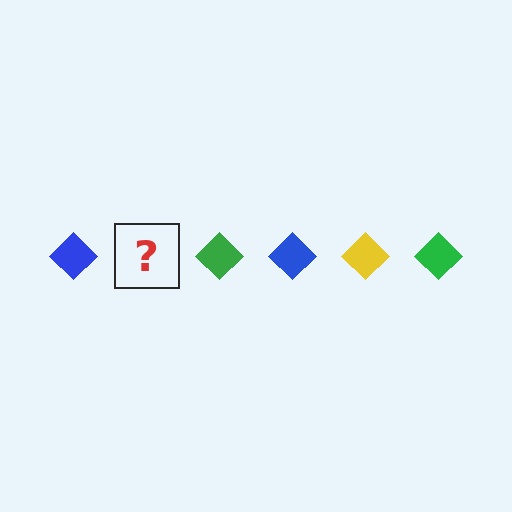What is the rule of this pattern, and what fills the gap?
The rule is that the pattern cycles through blue, yellow, green diamonds. The gap should be filled with a yellow diamond.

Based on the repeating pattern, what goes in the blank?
The blank should be a yellow diamond.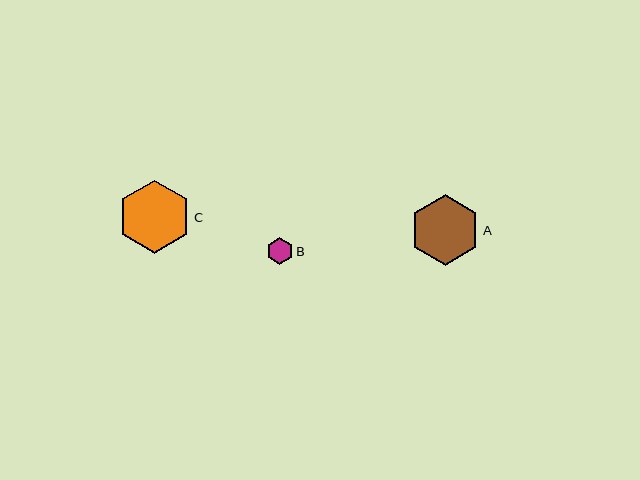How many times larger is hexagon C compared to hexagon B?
Hexagon C is approximately 2.7 times the size of hexagon B.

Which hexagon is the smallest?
Hexagon B is the smallest with a size of approximately 27 pixels.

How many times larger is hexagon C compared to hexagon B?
Hexagon C is approximately 2.7 times the size of hexagon B.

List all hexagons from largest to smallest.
From largest to smallest: C, A, B.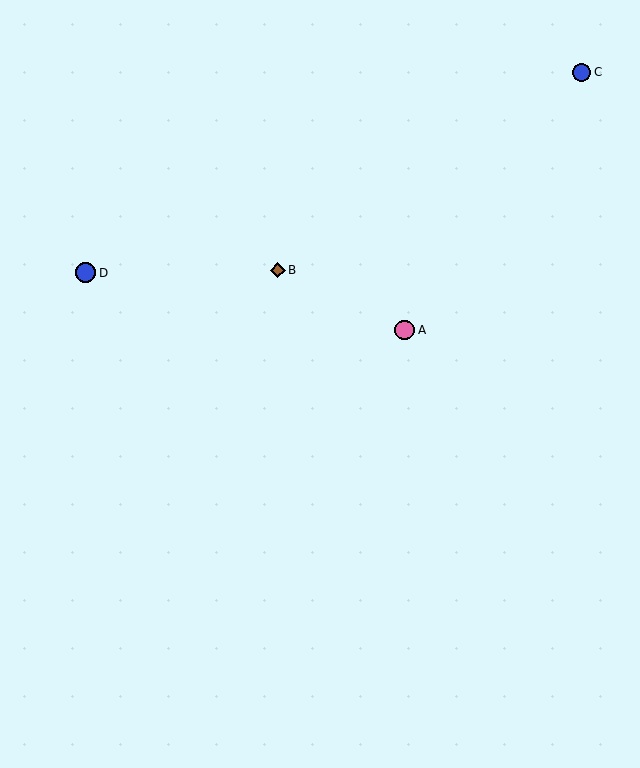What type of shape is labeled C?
Shape C is a blue circle.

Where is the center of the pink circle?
The center of the pink circle is at (405, 330).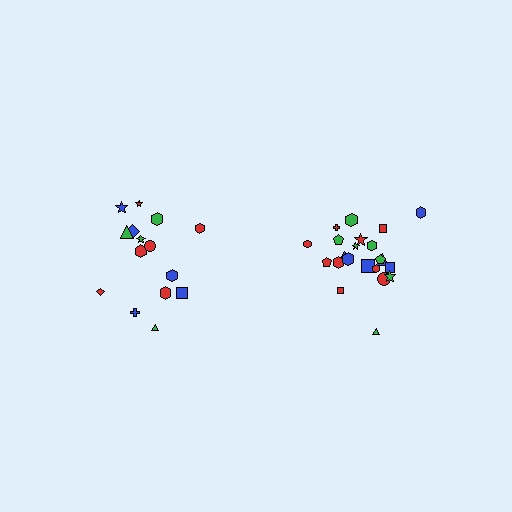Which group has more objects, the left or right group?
The right group.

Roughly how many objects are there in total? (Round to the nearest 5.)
Roughly 35 objects in total.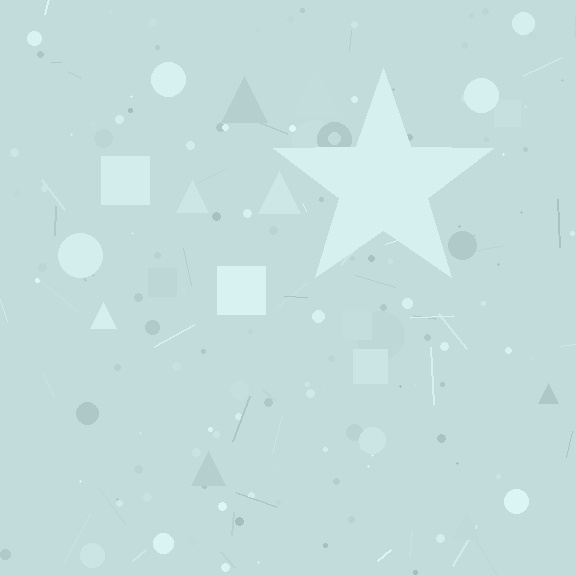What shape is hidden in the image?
A star is hidden in the image.